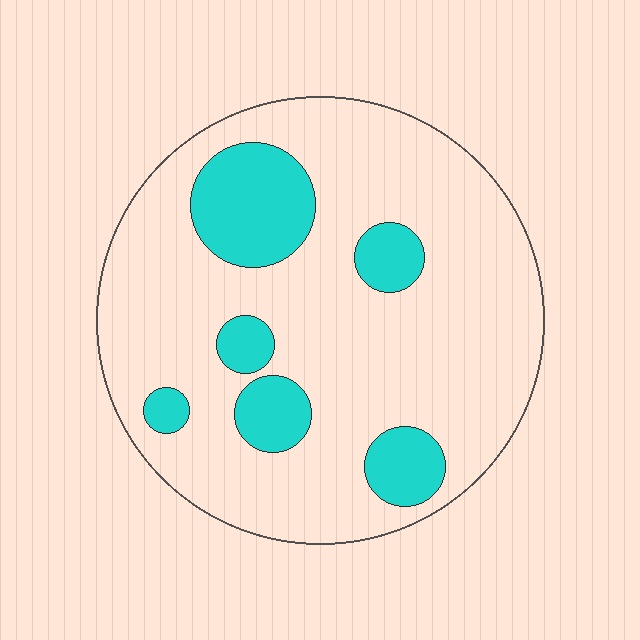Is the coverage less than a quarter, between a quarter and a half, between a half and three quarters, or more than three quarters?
Less than a quarter.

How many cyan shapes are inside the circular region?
6.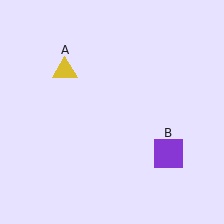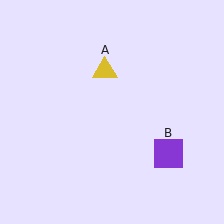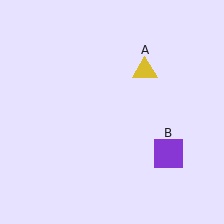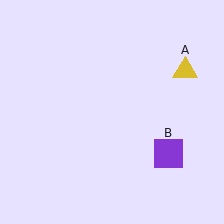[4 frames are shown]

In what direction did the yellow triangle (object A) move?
The yellow triangle (object A) moved right.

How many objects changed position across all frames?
1 object changed position: yellow triangle (object A).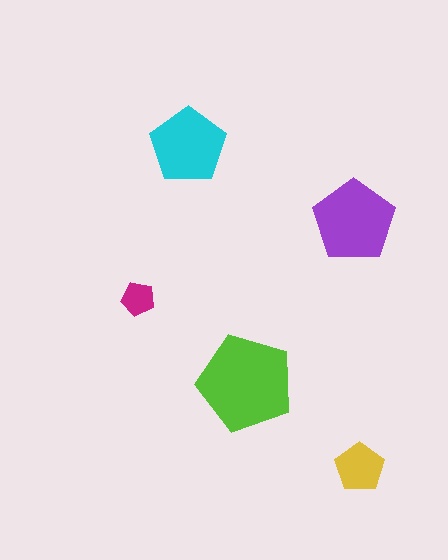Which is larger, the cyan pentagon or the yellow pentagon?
The cyan one.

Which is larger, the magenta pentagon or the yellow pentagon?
The yellow one.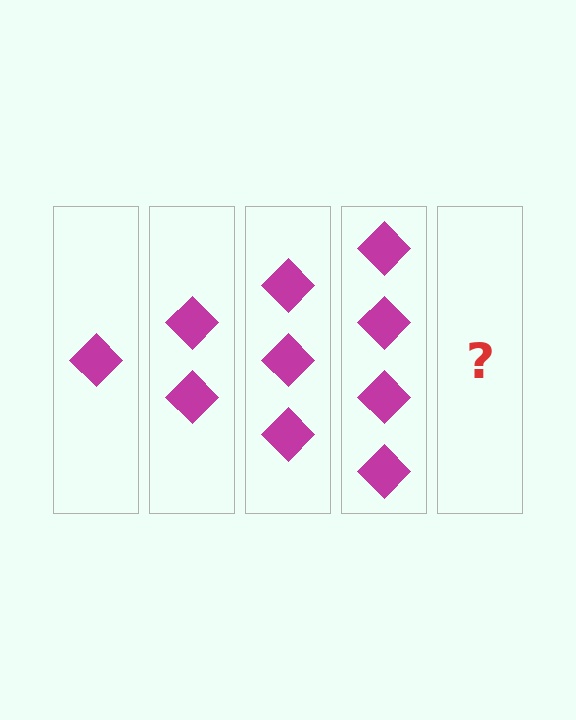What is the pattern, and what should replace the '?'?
The pattern is that each step adds one more diamond. The '?' should be 5 diamonds.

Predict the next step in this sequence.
The next step is 5 diamonds.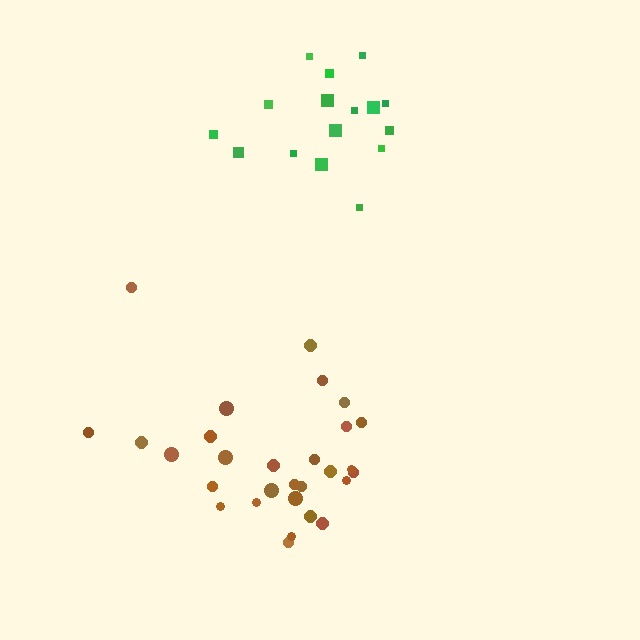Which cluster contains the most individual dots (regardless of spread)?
Brown (29).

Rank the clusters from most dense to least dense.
brown, green.